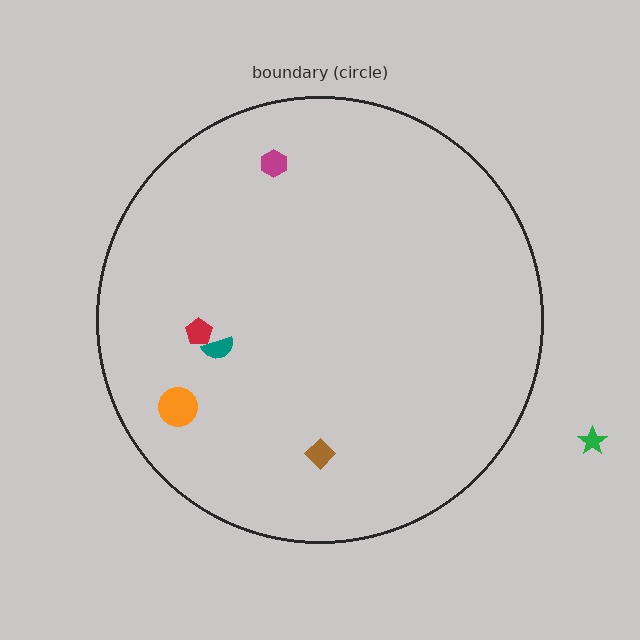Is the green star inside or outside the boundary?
Outside.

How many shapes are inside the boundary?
5 inside, 1 outside.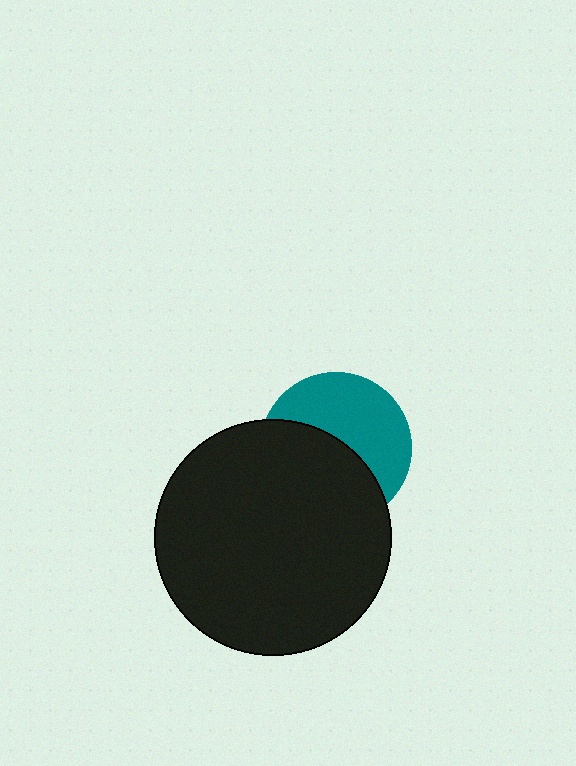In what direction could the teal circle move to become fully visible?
The teal circle could move up. That would shift it out from behind the black circle entirely.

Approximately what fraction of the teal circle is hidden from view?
Roughly 50% of the teal circle is hidden behind the black circle.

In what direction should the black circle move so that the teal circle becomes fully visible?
The black circle should move down. That is the shortest direction to clear the overlap and leave the teal circle fully visible.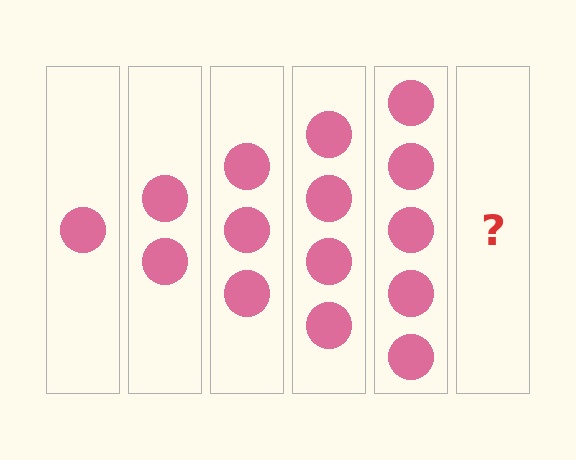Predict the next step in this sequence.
The next step is 6 circles.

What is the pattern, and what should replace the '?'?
The pattern is that each step adds one more circle. The '?' should be 6 circles.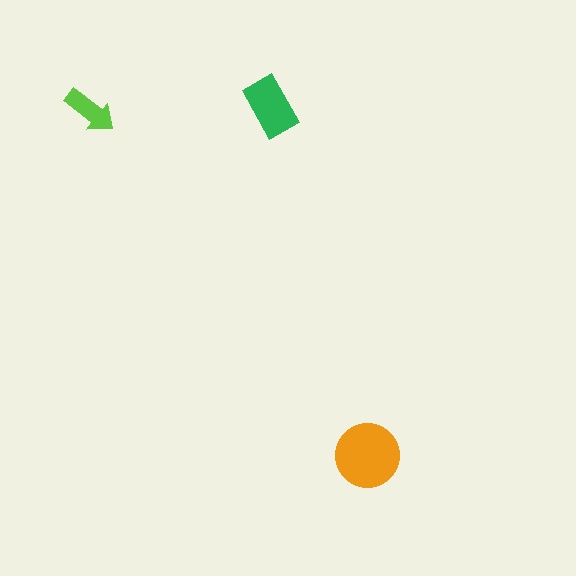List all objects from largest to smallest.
The orange circle, the green rectangle, the lime arrow.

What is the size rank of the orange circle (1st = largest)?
1st.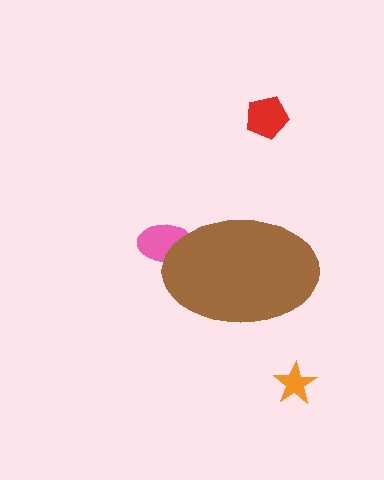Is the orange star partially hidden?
No, the orange star is fully visible.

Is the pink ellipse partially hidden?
Yes, the pink ellipse is partially hidden behind the brown ellipse.